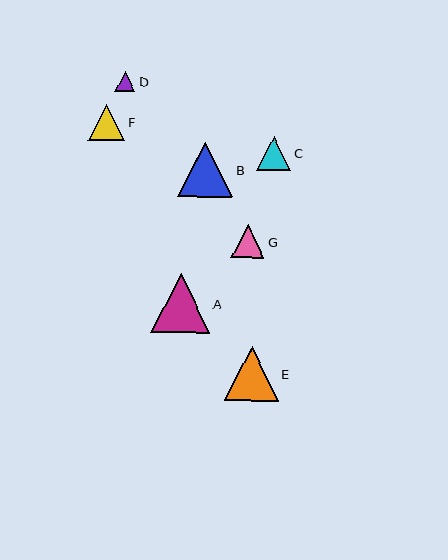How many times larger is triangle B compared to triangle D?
Triangle B is approximately 2.8 times the size of triangle D.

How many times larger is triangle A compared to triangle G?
Triangle A is approximately 1.8 times the size of triangle G.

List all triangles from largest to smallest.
From largest to smallest: A, B, E, F, C, G, D.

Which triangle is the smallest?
Triangle D is the smallest with a size of approximately 20 pixels.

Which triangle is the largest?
Triangle A is the largest with a size of approximately 58 pixels.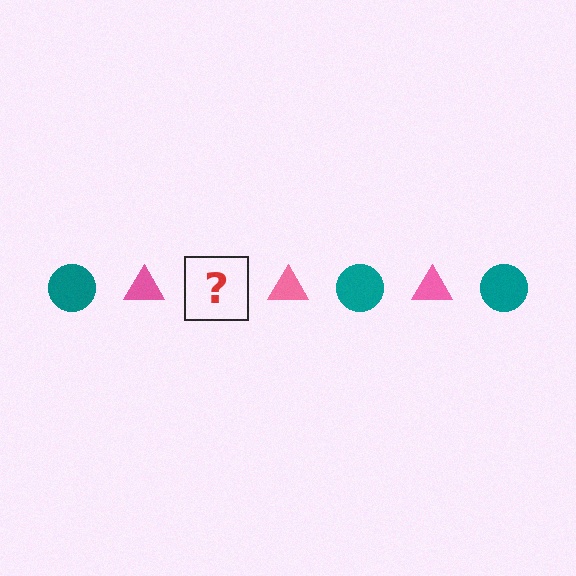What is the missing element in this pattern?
The missing element is a teal circle.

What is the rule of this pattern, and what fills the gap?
The rule is that the pattern alternates between teal circle and pink triangle. The gap should be filled with a teal circle.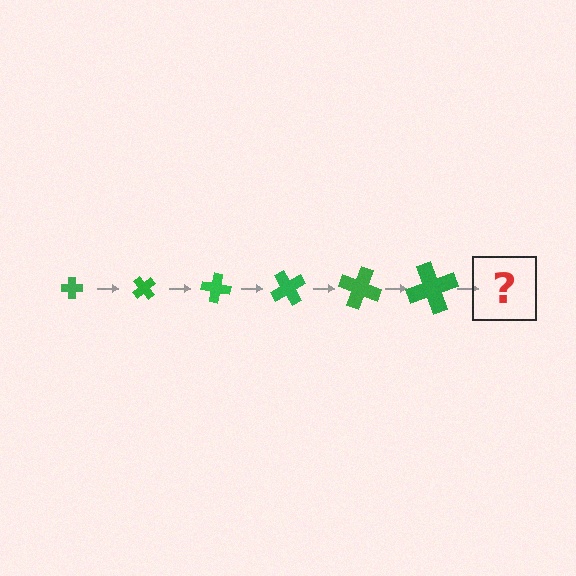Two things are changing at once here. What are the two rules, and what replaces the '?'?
The two rules are that the cross grows larger each step and it rotates 50 degrees each step. The '?' should be a cross, larger than the previous one and rotated 300 degrees from the start.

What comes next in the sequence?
The next element should be a cross, larger than the previous one and rotated 300 degrees from the start.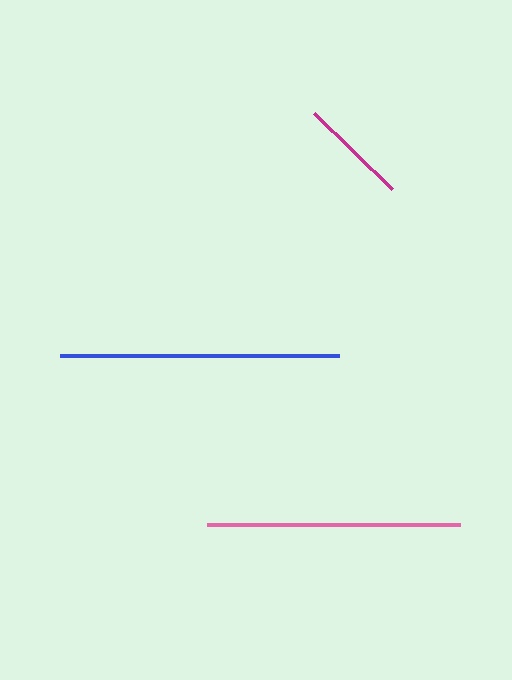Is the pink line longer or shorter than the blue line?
The blue line is longer than the pink line.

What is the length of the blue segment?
The blue segment is approximately 278 pixels long.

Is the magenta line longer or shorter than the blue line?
The blue line is longer than the magenta line.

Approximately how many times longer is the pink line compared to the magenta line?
The pink line is approximately 2.3 times the length of the magenta line.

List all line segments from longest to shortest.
From longest to shortest: blue, pink, magenta.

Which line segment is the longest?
The blue line is the longest at approximately 278 pixels.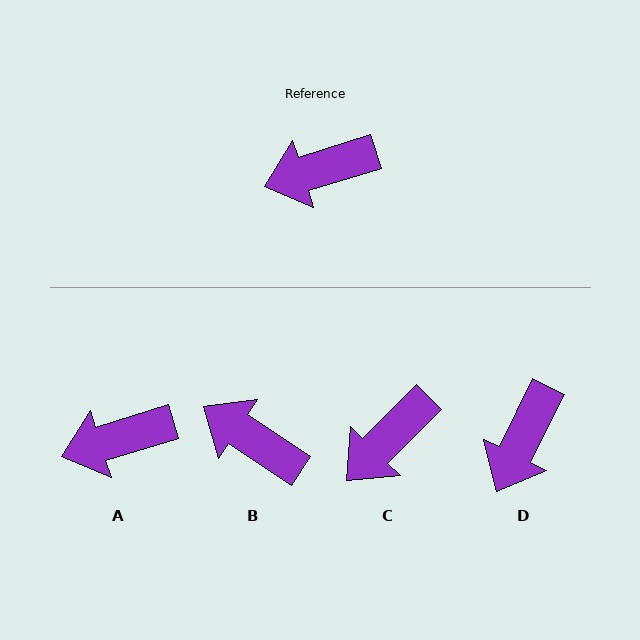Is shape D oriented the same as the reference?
No, it is off by about 46 degrees.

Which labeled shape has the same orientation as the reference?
A.